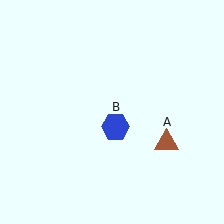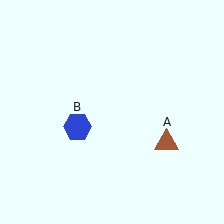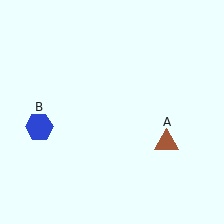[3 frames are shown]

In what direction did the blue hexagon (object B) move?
The blue hexagon (object B) moved left.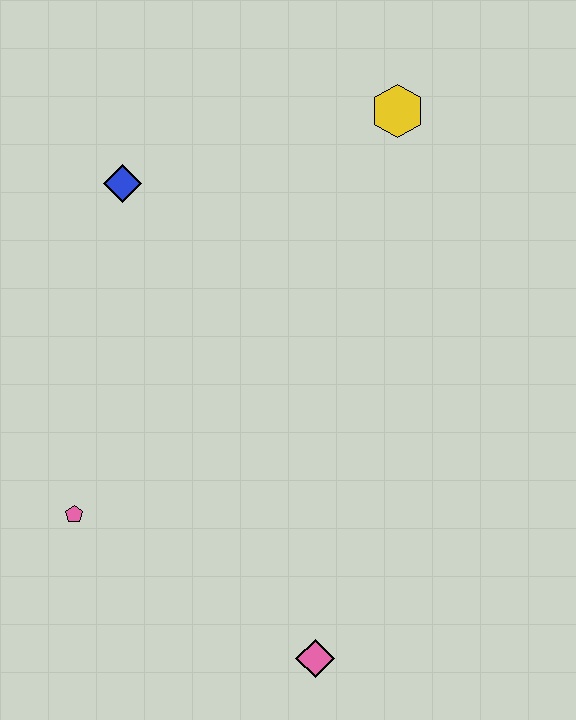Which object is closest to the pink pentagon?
The pink diamond is closest to the pink pentagon.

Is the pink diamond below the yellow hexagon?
Yes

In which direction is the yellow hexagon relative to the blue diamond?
The yellow hexagon is to the right of the blue diamond.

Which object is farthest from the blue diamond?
The pink diamond is farthest from the blue diamond.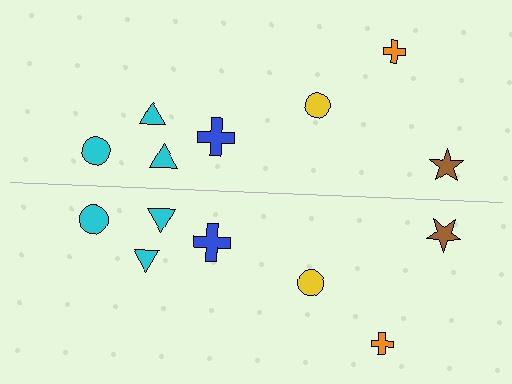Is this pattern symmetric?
Yes, this pattern has bilateral (reflection) symmetry.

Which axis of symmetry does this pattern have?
The pattern has a horizontal axis of symmetry running through the center of the image.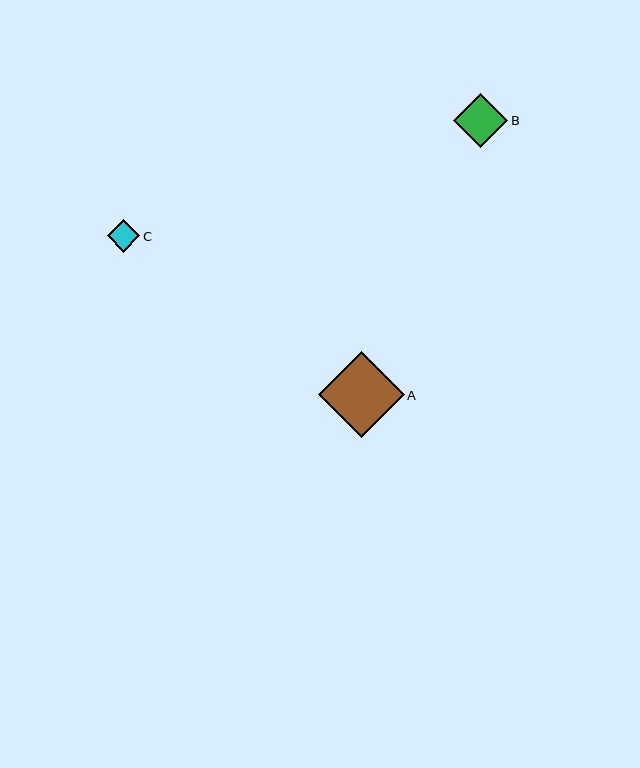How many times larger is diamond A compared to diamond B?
Diamond A is approximately 1.6 times the size of diamond B.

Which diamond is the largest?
Diamond A is the largest with a size of approximately 86 pixels.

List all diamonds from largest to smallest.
From largest to smallest: A, B, C.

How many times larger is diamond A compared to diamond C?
Diamond A is approximately 2.7 times the size of diamond C.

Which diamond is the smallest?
Diamond C is the smallest with a size of approximately 32 pixels.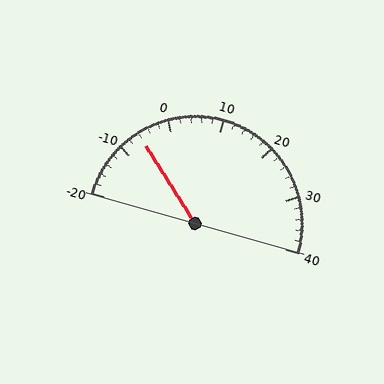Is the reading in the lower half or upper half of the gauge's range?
The reading is in the lower half of the range (-20 to 40).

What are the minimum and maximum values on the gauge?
The gauge ranges from -20 to 40.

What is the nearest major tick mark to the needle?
The nearest major tick mark is -10.